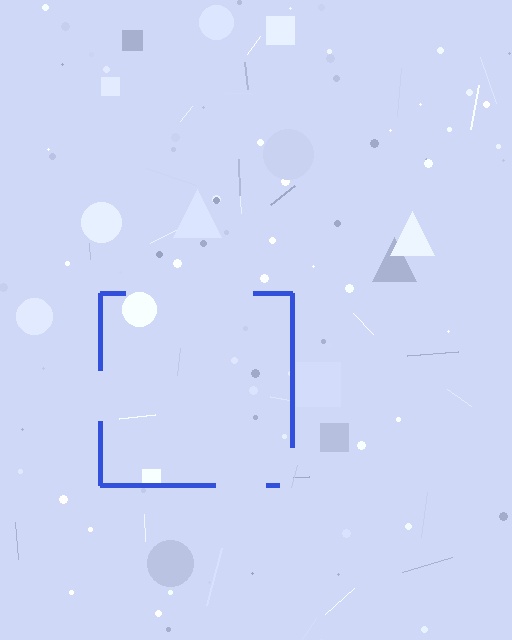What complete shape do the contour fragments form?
The contour fragments form a square.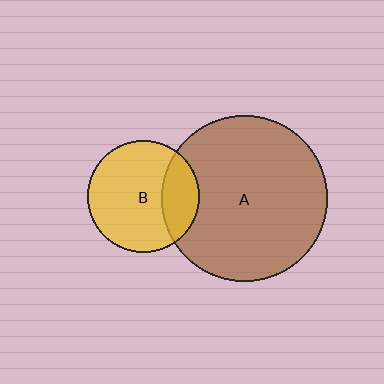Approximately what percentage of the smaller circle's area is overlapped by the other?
Approximately 25%.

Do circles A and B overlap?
Yes.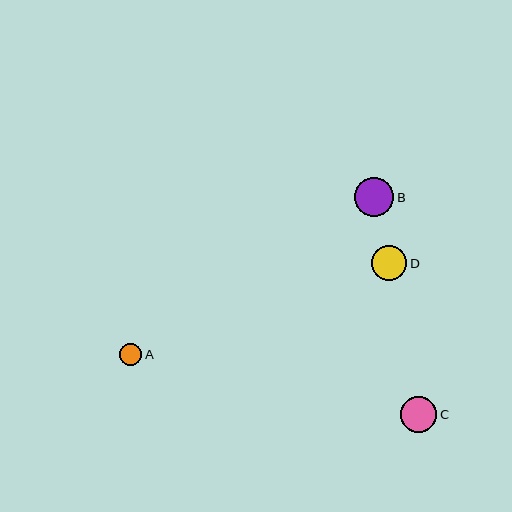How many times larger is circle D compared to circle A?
Circle D is approximately 1.6 times the size of circle A.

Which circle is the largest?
Circle B is the largest with a size of approximately 39 pixels.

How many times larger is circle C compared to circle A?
Circle C is approximately 1.6 times the size of circle A.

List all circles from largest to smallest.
From largest to smallest: B, C, D, A.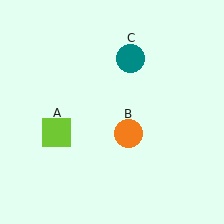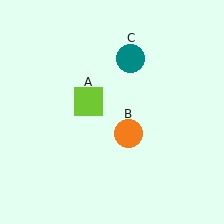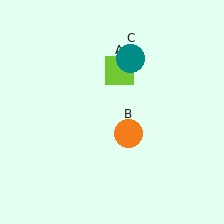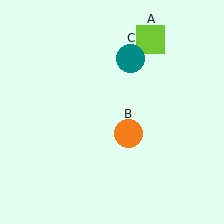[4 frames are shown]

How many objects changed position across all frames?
1 object changed position: lime square (object A).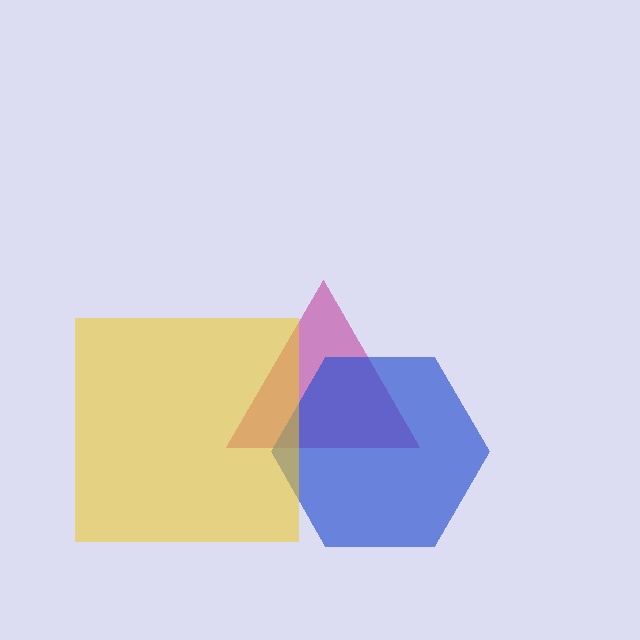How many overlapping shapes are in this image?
There are 3 overlapping shapes in the image.